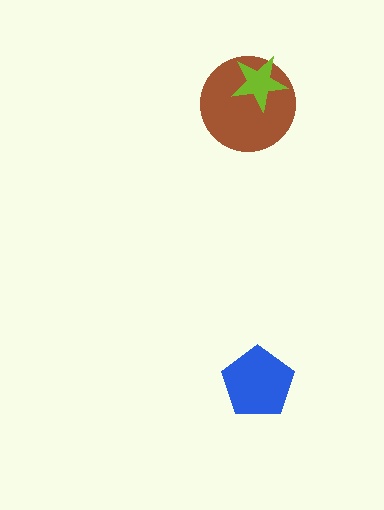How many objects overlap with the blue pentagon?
0 objects overlap with the blue pentagon.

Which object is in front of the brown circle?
The lime star is in front of the brown circle.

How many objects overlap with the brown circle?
1 object overlaps with the brown circle.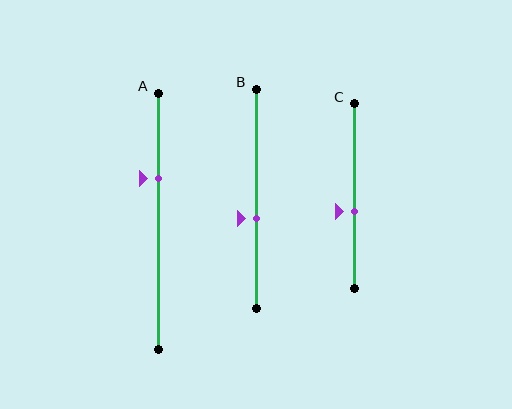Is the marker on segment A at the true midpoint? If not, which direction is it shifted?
No, the marker on segment A is shifted upward by about 17% of the segment length.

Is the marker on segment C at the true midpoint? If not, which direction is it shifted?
No, the marker on segment C is shifted downward by about 8% of the segment length.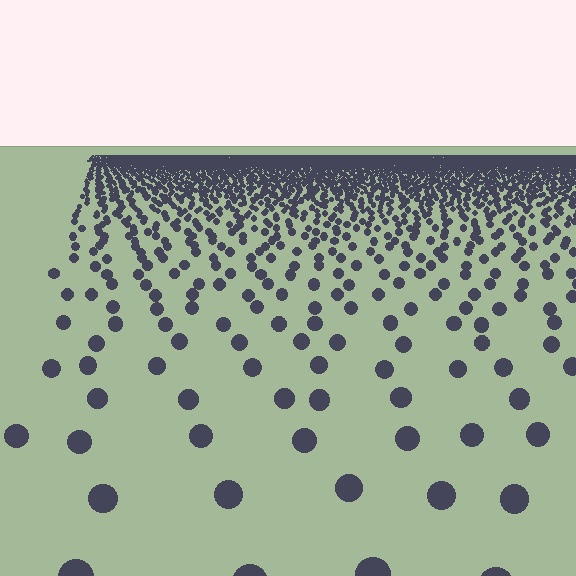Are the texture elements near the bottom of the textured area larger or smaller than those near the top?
Larger. Near the bottom, elements are closer to the viewer and appear at a bigger on-screen size.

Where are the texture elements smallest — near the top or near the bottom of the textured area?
Near the top.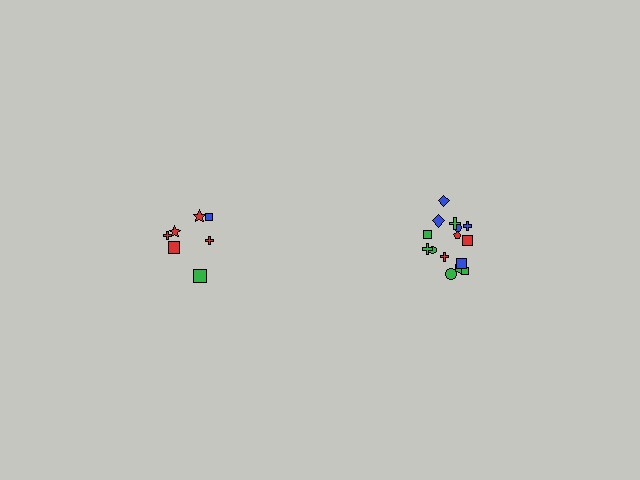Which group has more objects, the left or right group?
The right group.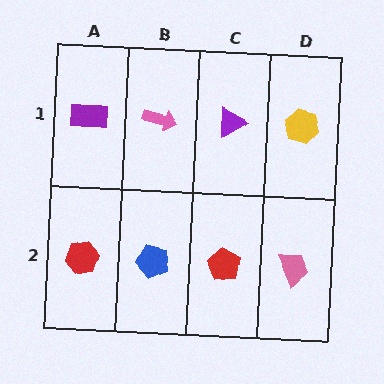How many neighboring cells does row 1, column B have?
3.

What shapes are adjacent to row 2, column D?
A yellow hexagon (row 1, column D), a red pentagon (row 2, column C).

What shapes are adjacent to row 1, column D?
A pink trapezoid (row 2, column D), a purple triangle (row 1, column C).